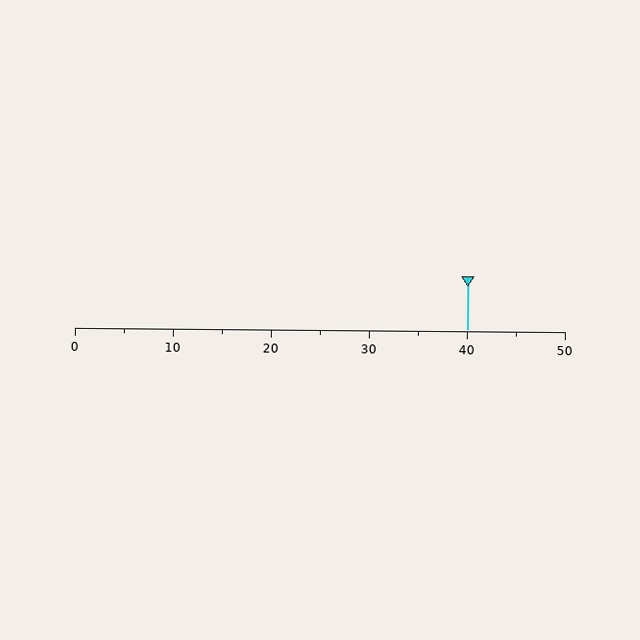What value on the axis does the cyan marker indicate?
The marker indicates approximately 40.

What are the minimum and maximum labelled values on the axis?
The axis runs from 0 to 50.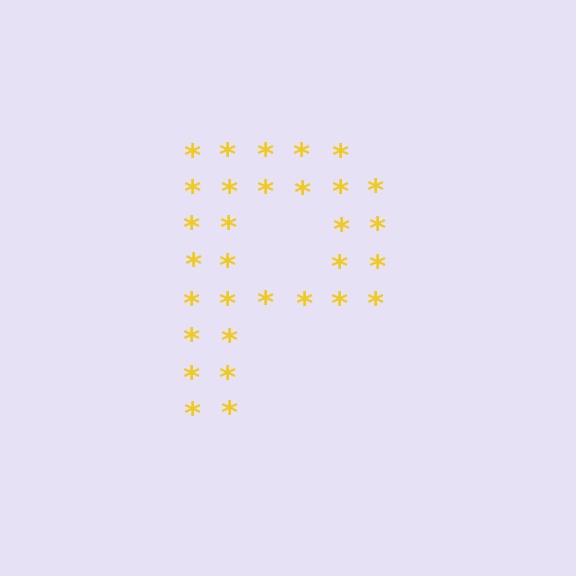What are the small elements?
The small elements are asterisks.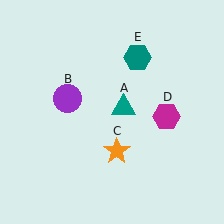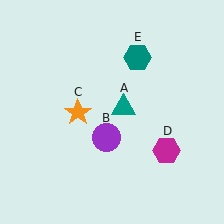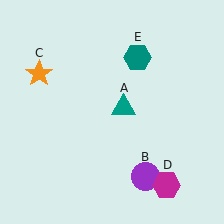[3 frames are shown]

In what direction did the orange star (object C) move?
The orange star (object C) moved up and to the left.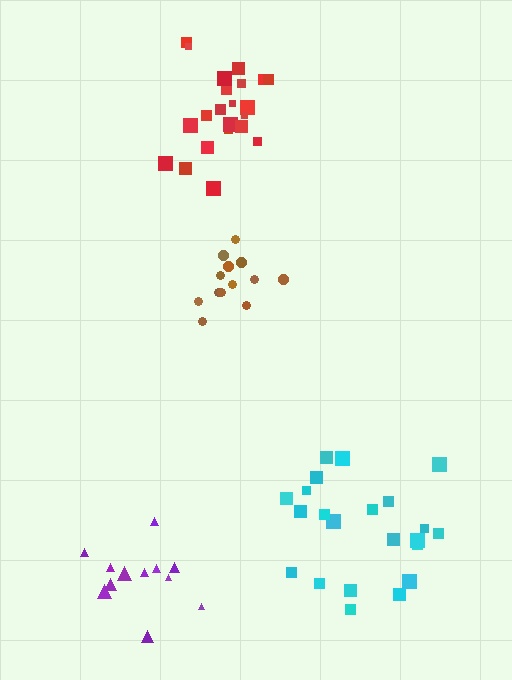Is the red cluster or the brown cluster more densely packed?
Brown.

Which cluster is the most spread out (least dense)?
Cyan.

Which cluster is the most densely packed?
Brown.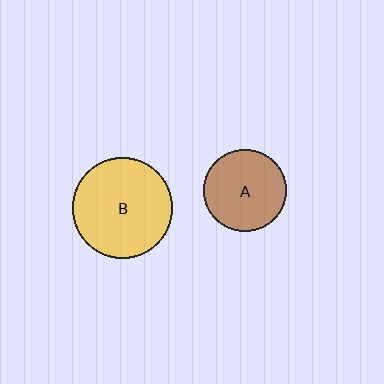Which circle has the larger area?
Circle B (yellow).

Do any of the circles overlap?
No, none of the circles overlap.